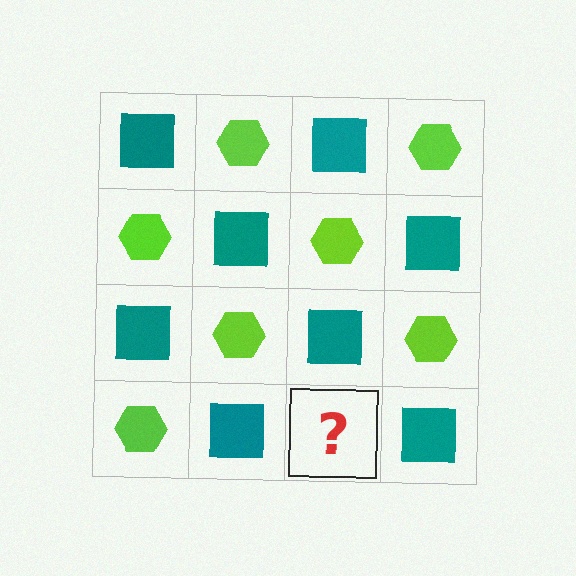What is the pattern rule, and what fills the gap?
The rule is that it alternates teal square and lime hexagon in a checkerboard pattern. The gap should be filled with a lime hexagon.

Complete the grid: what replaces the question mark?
The question mark should be replaced with a lime hexagon.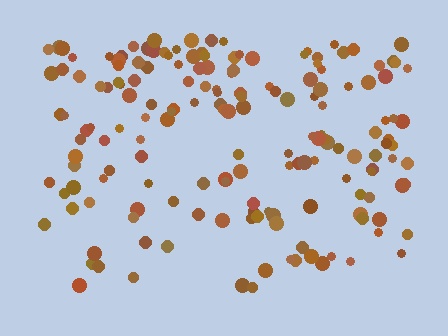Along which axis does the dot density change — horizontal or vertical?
Vertical.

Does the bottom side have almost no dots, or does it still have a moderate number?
Still a moderate number, just noticeably fewer than the top.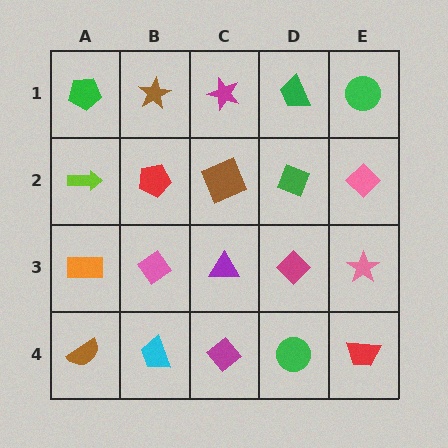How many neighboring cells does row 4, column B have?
3.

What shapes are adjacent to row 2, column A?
A green pentagon (row 1, column A), an orange rectangle (row 3, column A), a red pentagon (row 2, column B).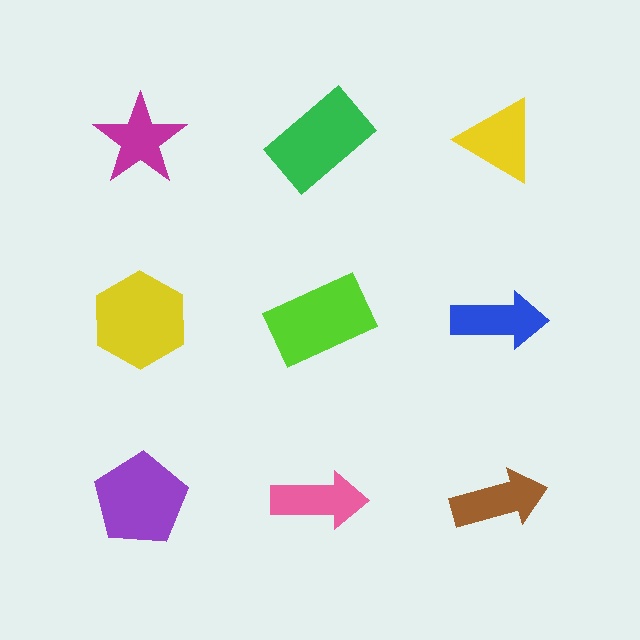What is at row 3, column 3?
A brown arrow.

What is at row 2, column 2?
A lime rectangle.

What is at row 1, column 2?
A green rectangle.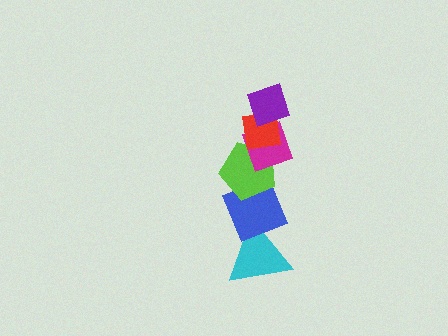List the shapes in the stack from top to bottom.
From top to bottom: the purple diamond, the red square, the magenta diamond, the lime pentagon, the blue diamond, the cyan triangle.